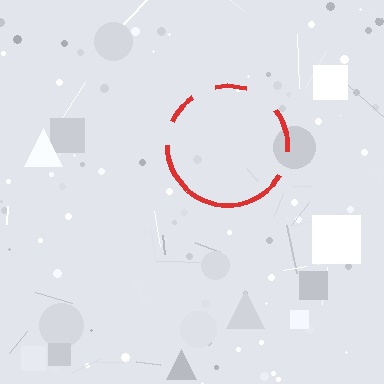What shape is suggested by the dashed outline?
The dashed outline suggests a circle.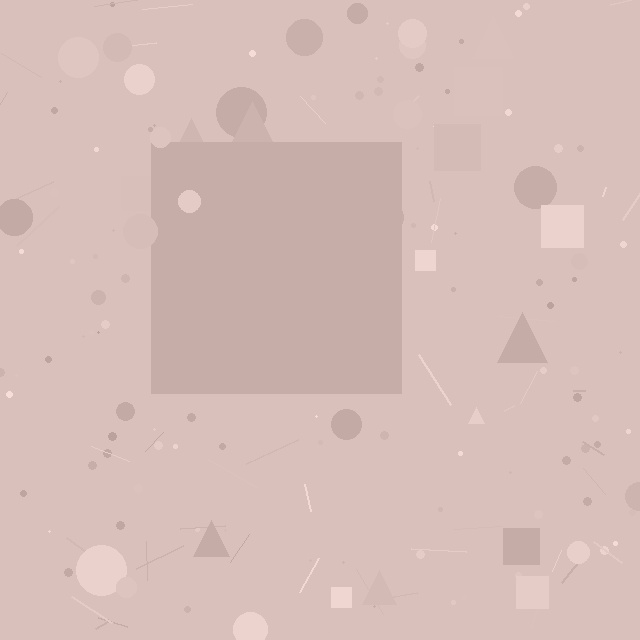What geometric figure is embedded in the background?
A square is embedded in the background.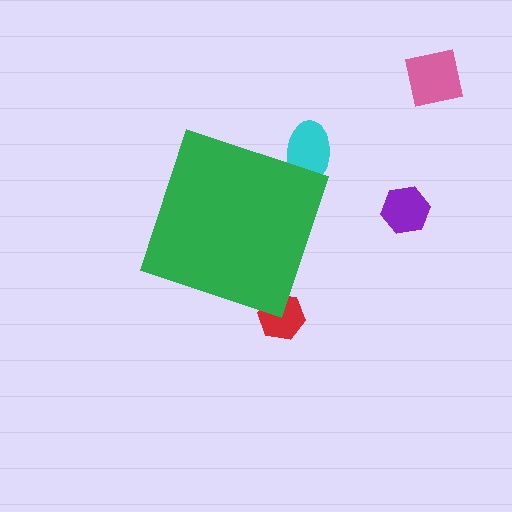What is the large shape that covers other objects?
A green diamond.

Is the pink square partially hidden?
No, the pink square is fully visible.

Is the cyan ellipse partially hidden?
Yes, the cyan ellipse is partially hidden behind the green diamond.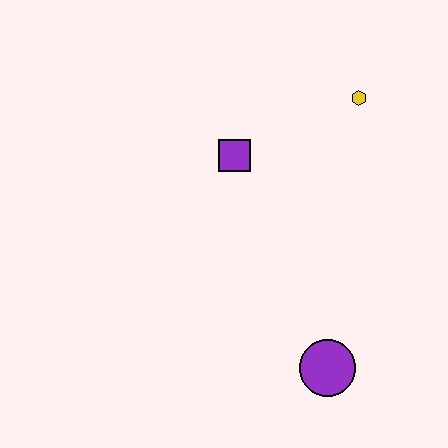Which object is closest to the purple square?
The yellow hexagon is closest to the purple square.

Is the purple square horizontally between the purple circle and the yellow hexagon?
No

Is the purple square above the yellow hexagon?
No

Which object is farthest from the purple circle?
The yellow hexagon is farthest from the purple circle.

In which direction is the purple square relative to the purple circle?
The purple square is above the purple circle.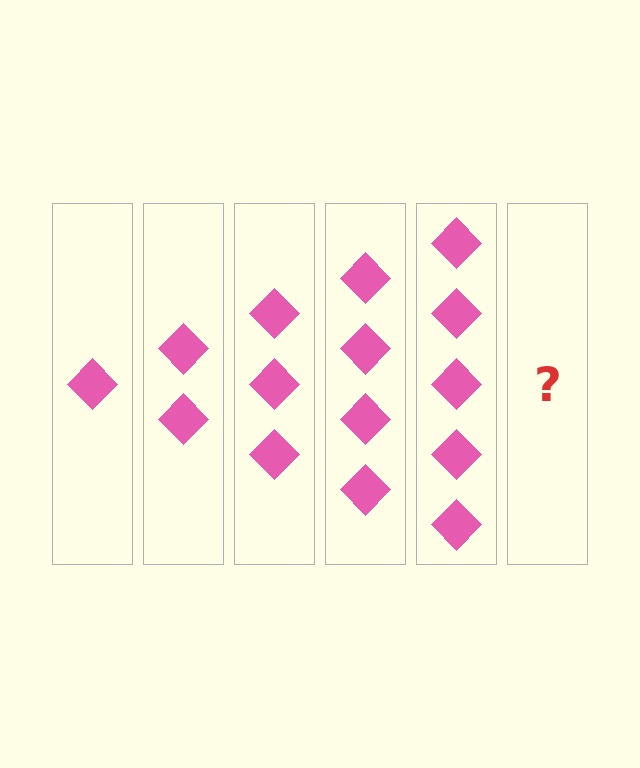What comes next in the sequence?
The next element should be 6 diamonds.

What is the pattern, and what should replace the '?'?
The pattern is that each step adds one more diamond. The '?' should be 6 diamonds.